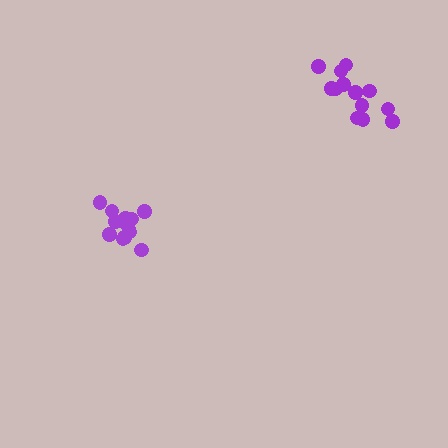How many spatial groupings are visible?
There are 2 spatial groupings.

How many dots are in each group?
Group 1: 14 dots, Group 2: 13 dots (27 total).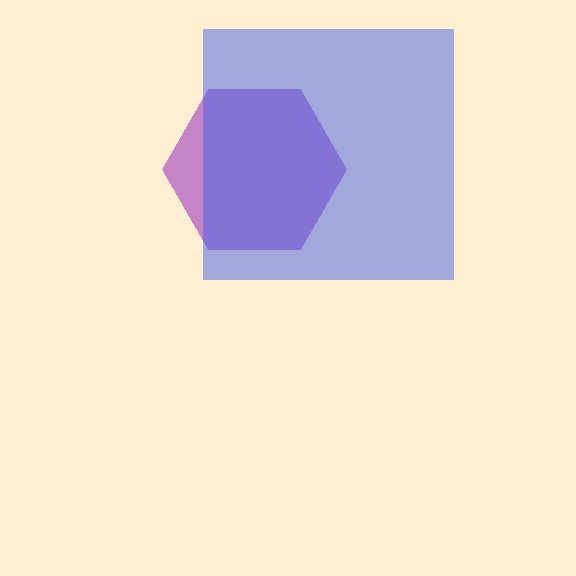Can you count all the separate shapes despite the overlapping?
Yes, there are 2 separate shapes.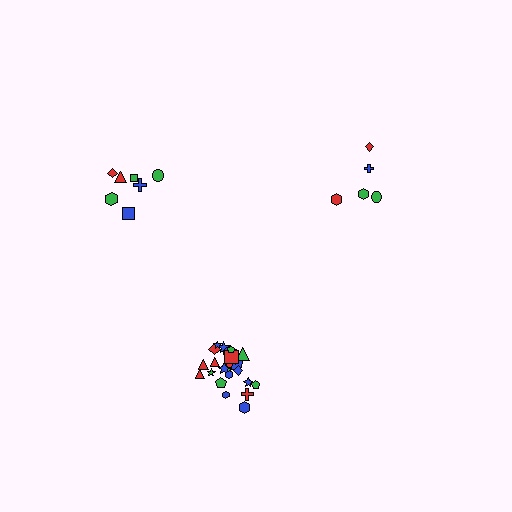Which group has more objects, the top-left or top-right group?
The top-left group.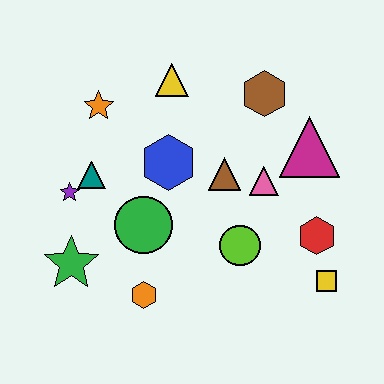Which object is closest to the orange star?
The teal triangle is closest to the orange star.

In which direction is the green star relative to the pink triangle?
The green star is to the left of the pink triangle.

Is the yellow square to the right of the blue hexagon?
Yes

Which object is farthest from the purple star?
The yellow square is farthest from the purple star.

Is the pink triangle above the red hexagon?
Yes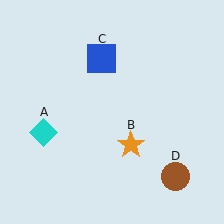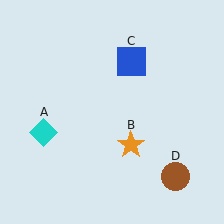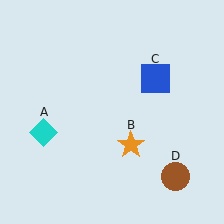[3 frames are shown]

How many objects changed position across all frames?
1 object changed position: blue square (object C).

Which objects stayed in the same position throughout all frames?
Cyan diamond (object A) and orange star (object B) and brown circle (object D) remained stationary.